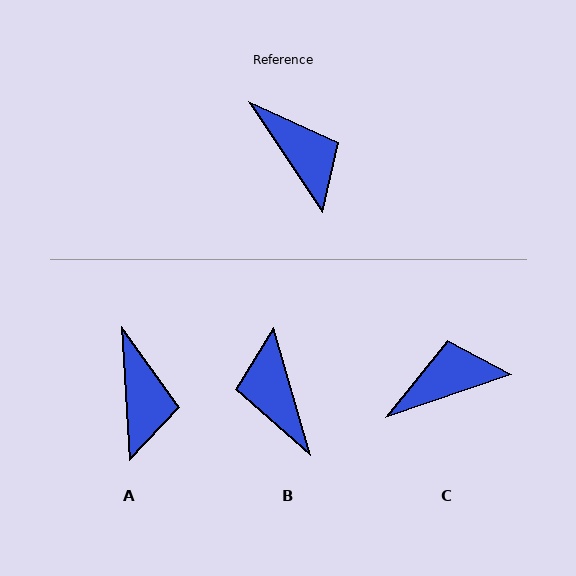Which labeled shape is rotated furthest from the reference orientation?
B, about 162 degrees away.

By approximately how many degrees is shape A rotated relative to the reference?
Approximately 30 degrees clockwise.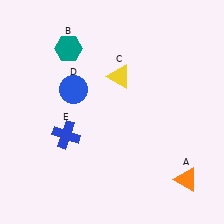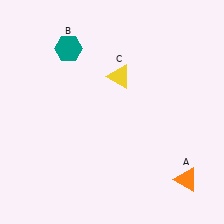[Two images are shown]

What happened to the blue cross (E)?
The blue cross (E) was removed in Image 2. It was in the bottom-left area of Image 1.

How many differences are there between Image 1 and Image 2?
There are 2 differences between the two images.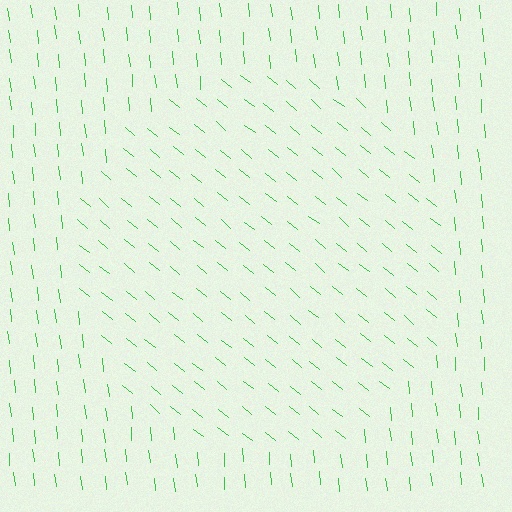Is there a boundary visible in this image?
Yes, there is a texture boundary formed by a change in line orientation.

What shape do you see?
I see a circle.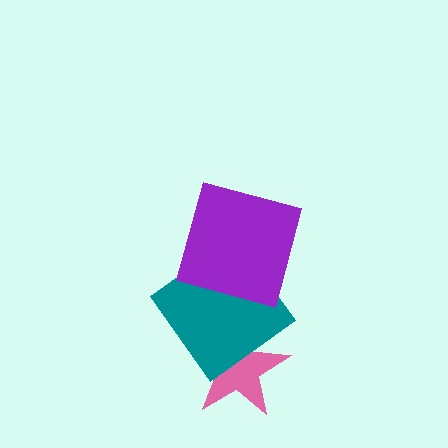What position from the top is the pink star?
The pink star is 3rd from the top.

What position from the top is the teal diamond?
The teal diamond is 2nd from the top.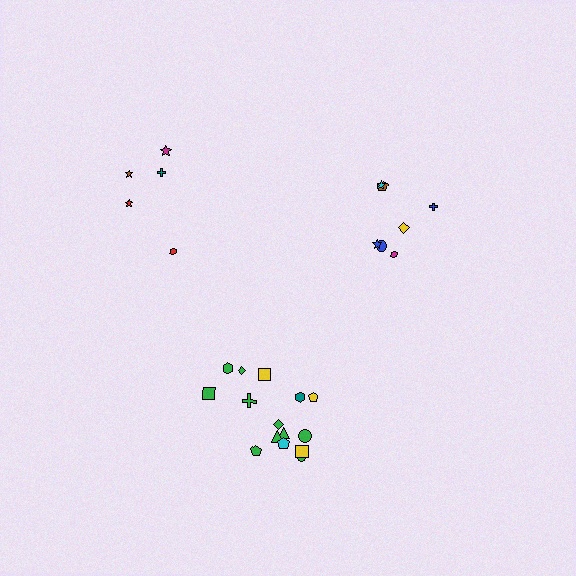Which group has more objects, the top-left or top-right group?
The top-right group.